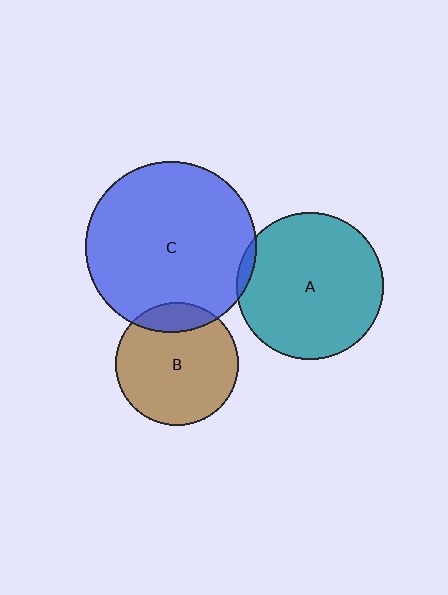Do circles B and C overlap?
Yes.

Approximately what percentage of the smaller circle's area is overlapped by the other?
Approximately 15%.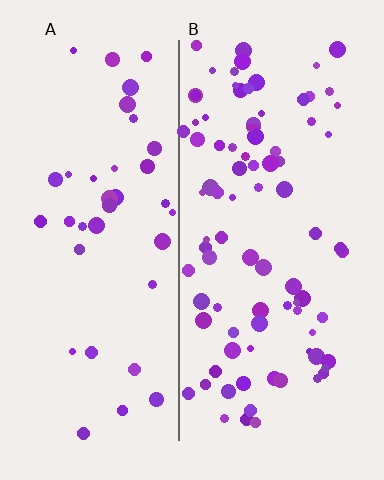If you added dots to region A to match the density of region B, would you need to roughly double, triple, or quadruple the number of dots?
Approximately double.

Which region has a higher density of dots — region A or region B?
B (the right).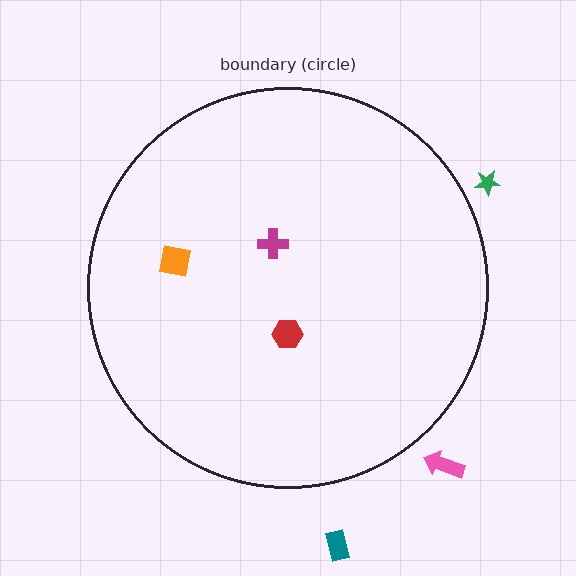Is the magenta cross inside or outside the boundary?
Inside.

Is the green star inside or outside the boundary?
Outside.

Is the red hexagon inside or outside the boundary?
Inside.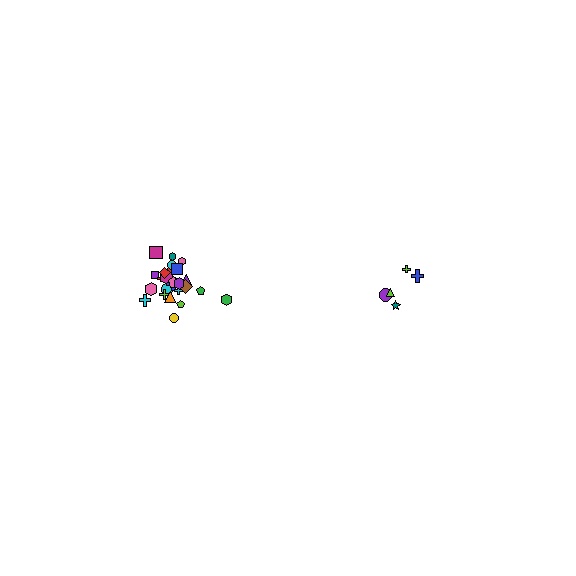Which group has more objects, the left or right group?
The left group.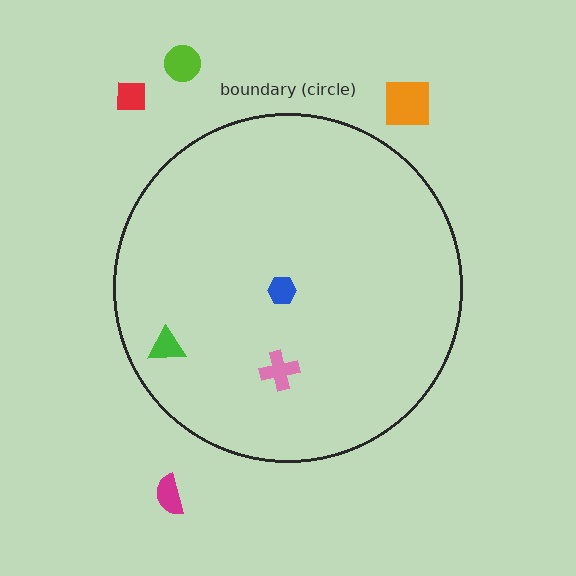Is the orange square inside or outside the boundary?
Outside.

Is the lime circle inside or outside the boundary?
Outside.